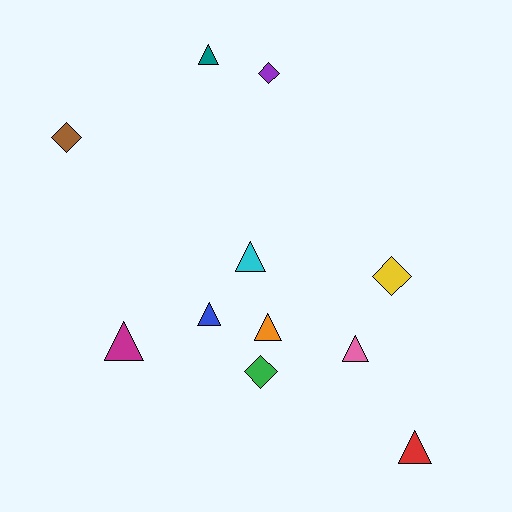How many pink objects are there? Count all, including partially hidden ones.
There is 1 pink object.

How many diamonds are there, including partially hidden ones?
There are 4 diamonds.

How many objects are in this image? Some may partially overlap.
There are 11 objects.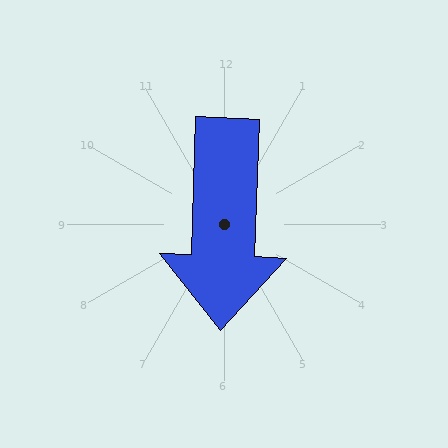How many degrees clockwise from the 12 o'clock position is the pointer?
Approximately 182 degrees.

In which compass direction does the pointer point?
South.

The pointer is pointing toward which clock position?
Roughly 6 o'clock.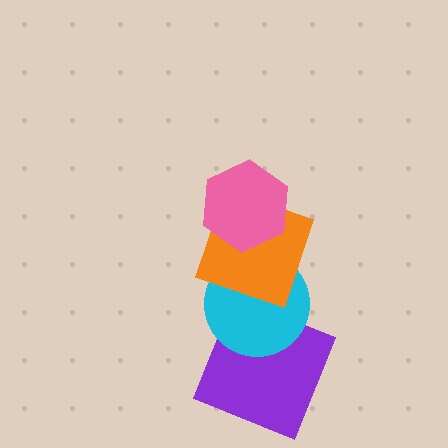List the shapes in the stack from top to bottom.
From top to bottom: the pink hexagon, the orange square, the cyan circle, the purple square.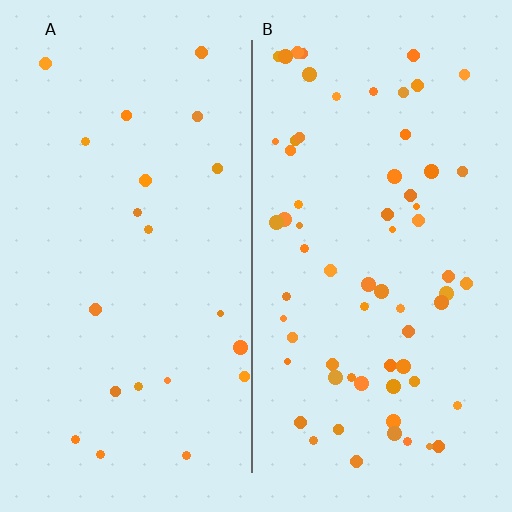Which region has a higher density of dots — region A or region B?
B (the right).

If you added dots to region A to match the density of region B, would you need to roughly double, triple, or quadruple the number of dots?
Approximately triple.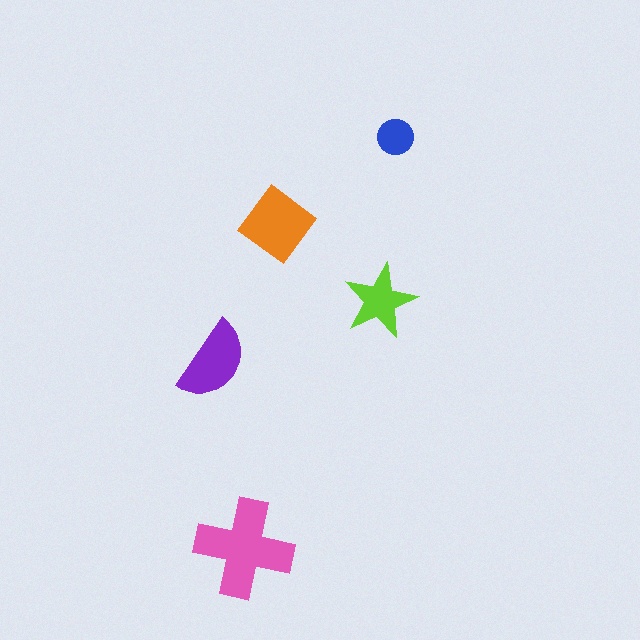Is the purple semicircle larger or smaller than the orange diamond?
Smaller.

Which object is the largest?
The pink cross.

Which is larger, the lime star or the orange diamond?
The orange diamond.